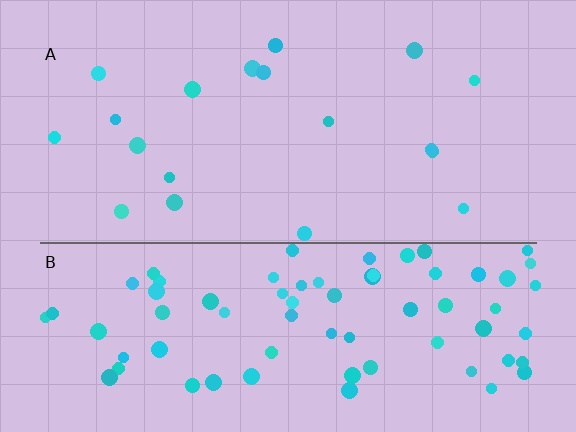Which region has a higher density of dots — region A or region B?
B (the bottom).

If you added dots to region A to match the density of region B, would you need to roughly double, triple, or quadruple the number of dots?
Approximately quadruple.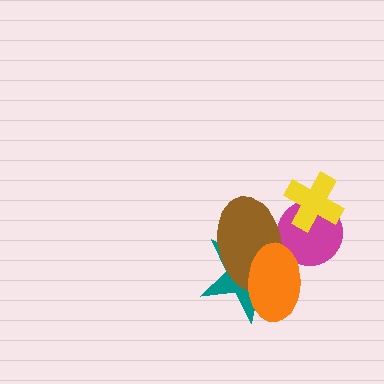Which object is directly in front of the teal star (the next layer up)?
The brown ellipse is directly in front of the teal star.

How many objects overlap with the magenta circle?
3 objects overlap with the magenta circle.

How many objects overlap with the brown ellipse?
3 objects overlap with the brown ellipse.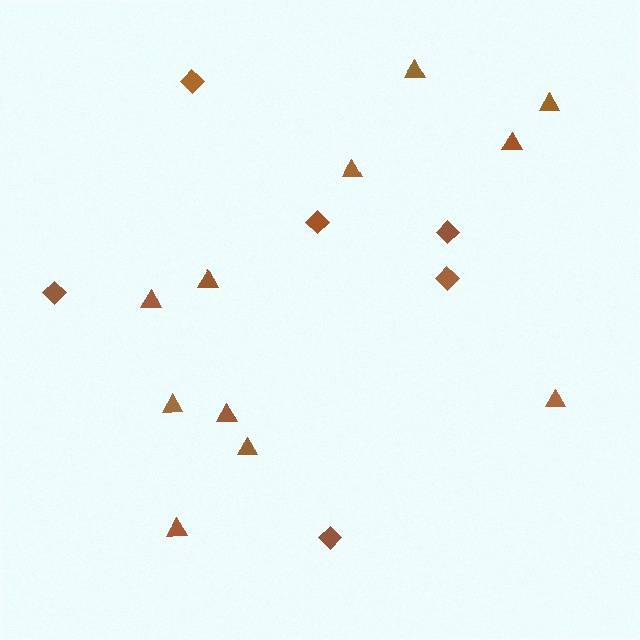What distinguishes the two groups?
There are 2 groups: one group of triangles (11) and one group of diamonds (6).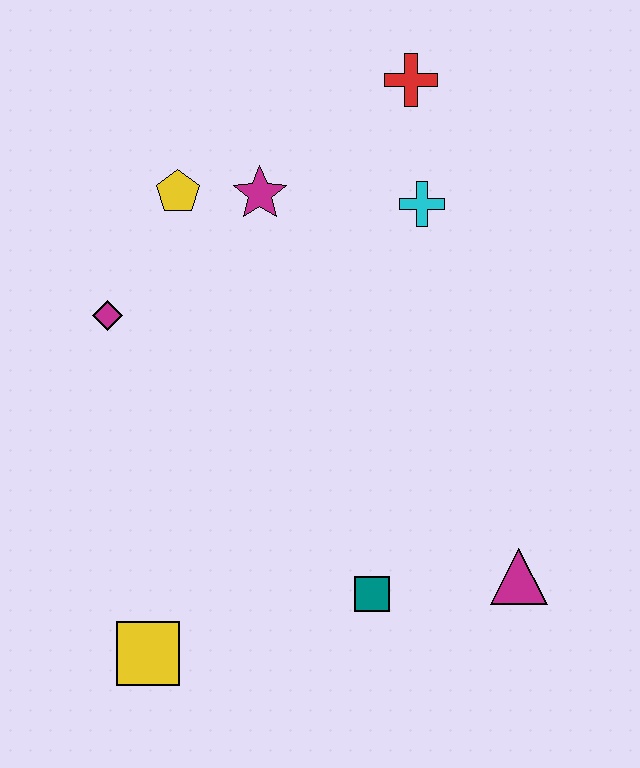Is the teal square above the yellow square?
Yes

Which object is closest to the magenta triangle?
The teal square is closest to the magenta triangle.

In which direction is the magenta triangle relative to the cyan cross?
The magenta triangle is below the cyan cross.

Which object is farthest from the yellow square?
The red cross is farthest from the yellow square.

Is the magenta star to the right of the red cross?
No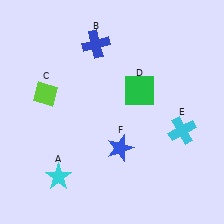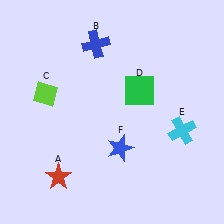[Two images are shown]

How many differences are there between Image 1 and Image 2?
There is 1 difference between the two images.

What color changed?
The star (A) changed from cyan in Image 1 to red in Image 2.